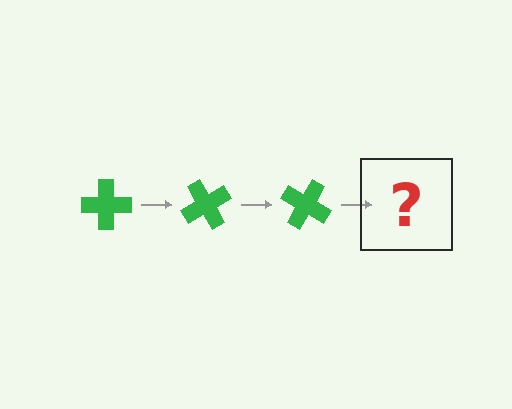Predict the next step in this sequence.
The next step is a green cross rotated 180 degrees.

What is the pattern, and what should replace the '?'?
The pattern is that the cross rotates 60 degrees each step. The '?' should be a green cross rotated 180 degrees.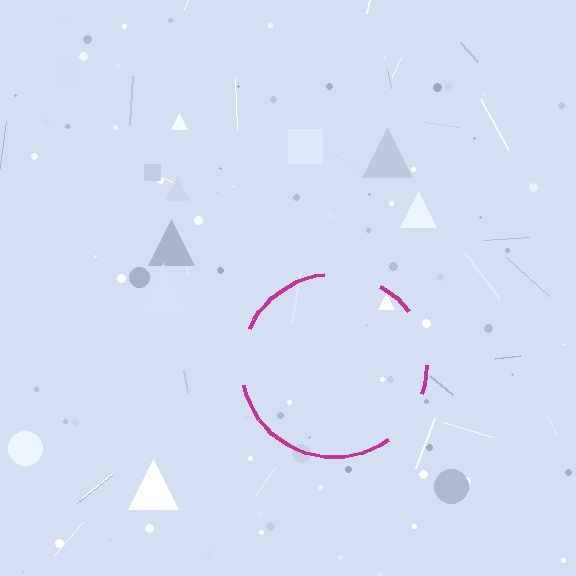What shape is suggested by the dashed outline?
The dashed outline suggests a circle.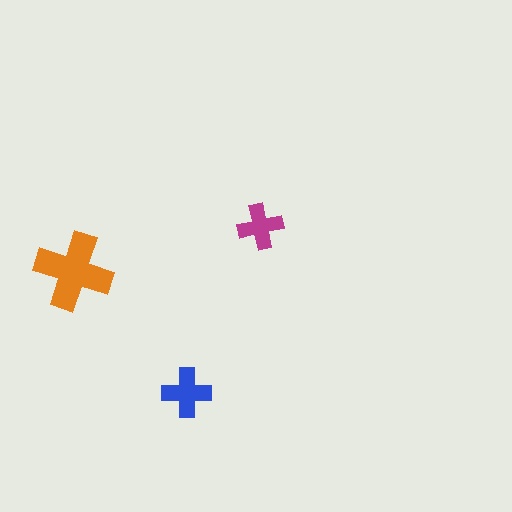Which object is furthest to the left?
The orange cross is leftmost.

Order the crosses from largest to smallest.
the orange one, the blue one, the magenta one.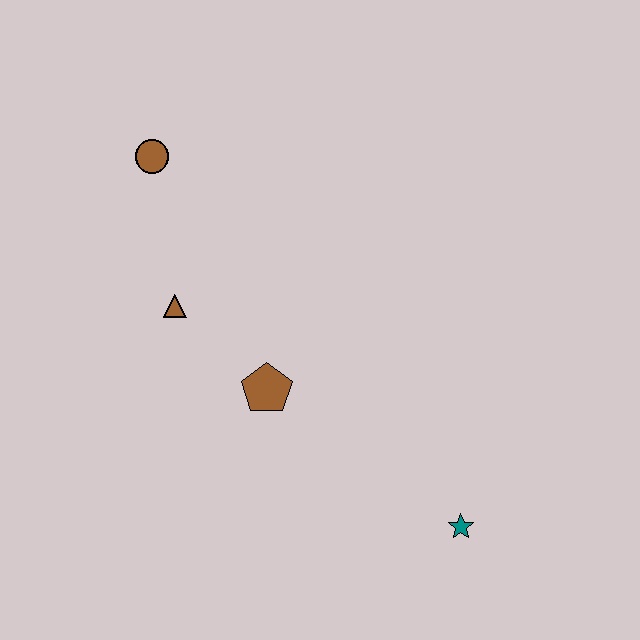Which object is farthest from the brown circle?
The teal star is farthest from the brown circle.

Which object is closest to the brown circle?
The brown triangle is closest to the brown circle.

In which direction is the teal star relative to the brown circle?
The teal star is below the brown circle.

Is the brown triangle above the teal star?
Yes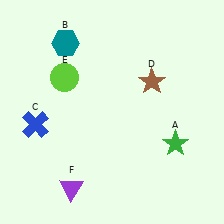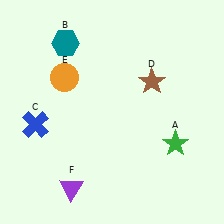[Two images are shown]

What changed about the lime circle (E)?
In Image 1, E is lime. In Image 2, it changed to orange.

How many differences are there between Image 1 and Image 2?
There is 1 difference between the two images.